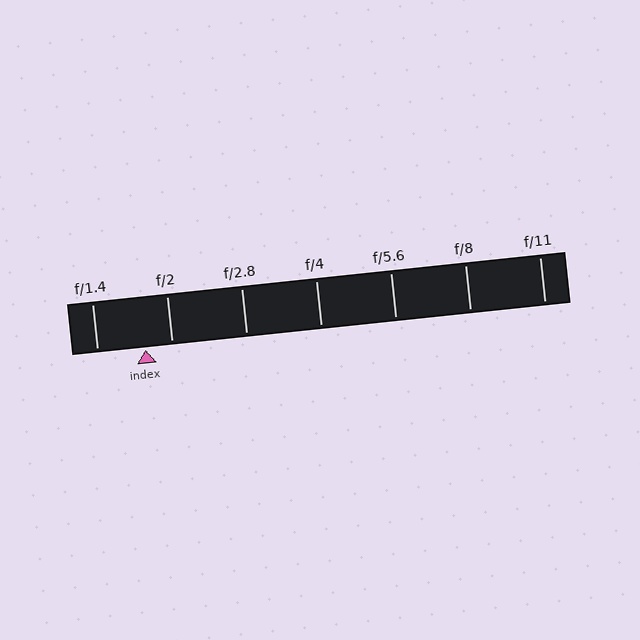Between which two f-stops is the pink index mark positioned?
The index mark is between f/1.4 and f/2.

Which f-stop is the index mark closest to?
The index mark is closest to f/2.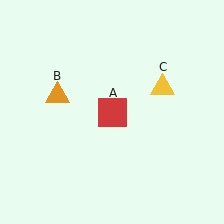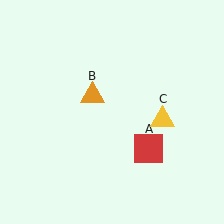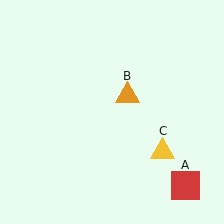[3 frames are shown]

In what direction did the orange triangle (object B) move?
The orange triangle (object B) moved right.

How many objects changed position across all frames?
3 objects changed position: red square (object A), orange triangle (object B), yellow triangle (object C).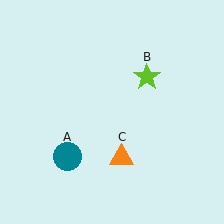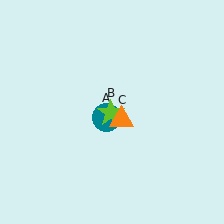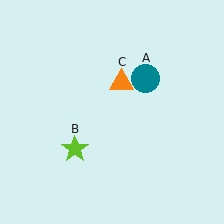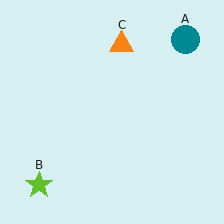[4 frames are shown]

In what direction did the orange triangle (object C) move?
The orange triangle (object C) moved up.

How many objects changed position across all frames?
3 objects changed position: teal circle (object A), lime star (object B), orange triangle (object C).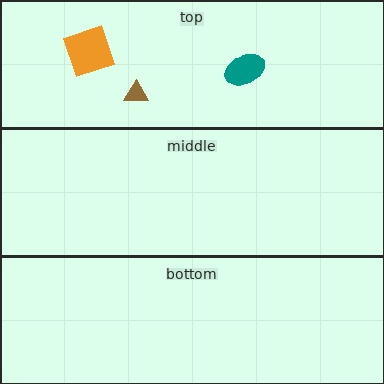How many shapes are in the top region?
3.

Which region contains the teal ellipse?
The top region.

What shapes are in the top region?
The brown triangle, the orange square, the teal ellipse.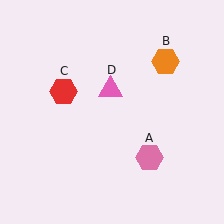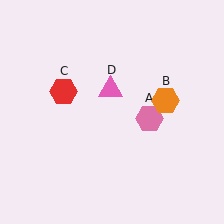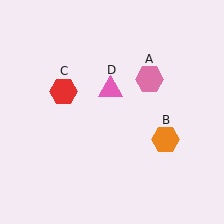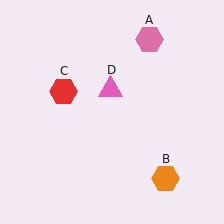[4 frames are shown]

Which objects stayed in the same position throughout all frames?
Red hexagon (object C) and pink triangle (object D) remained stationary.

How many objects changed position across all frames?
2 objects changed position: pink hexagon (object A), orange hexagon (object B).